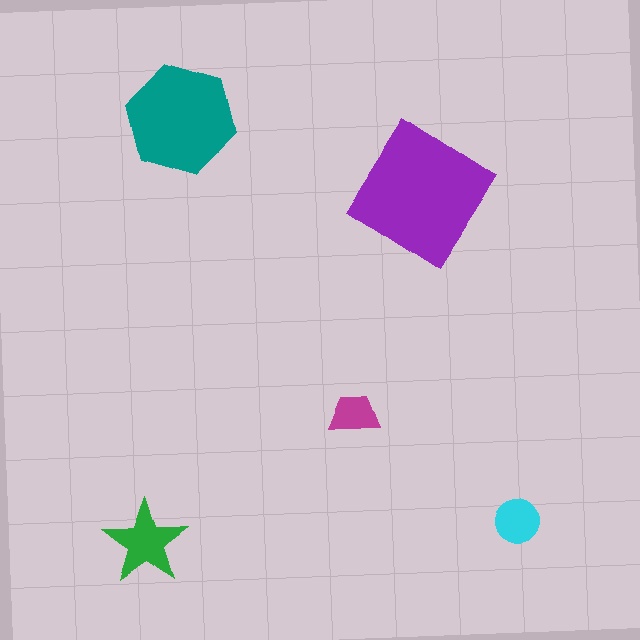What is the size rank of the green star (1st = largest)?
3rd.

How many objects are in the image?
There are 5 objects in the image.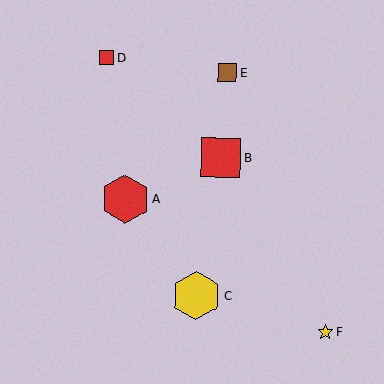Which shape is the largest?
The yellow hexagon (labeled C) is the largest.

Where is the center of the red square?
The center of the red square is at (107, 58).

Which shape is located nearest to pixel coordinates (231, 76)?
The brown square (labeled E) at (227, 72) is nearest to that location.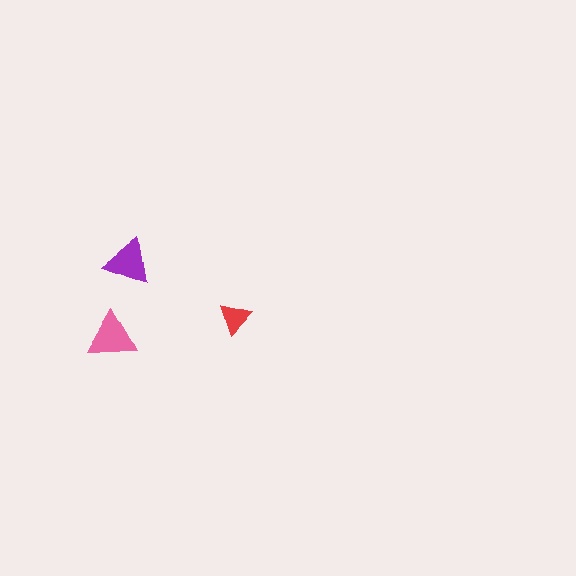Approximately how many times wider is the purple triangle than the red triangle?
About 1.5 times wider.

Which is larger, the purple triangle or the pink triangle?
The pink one.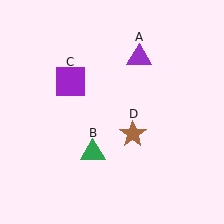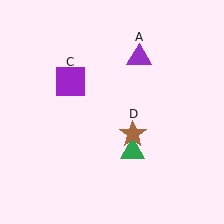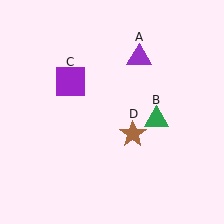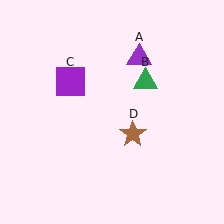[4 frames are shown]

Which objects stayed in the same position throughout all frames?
Purple triangle (object A) and purple square (object C) and brown star (object D) remained stationary.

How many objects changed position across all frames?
1 object changed position: green triangle (object B).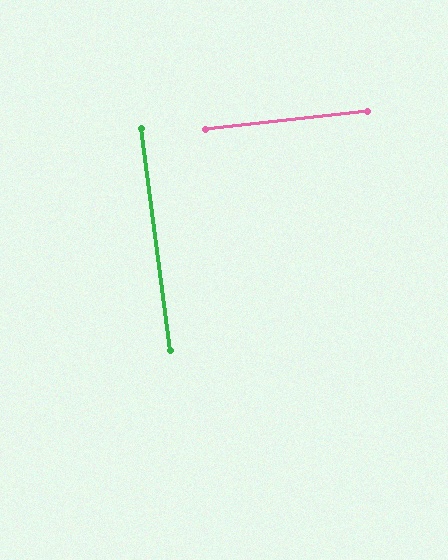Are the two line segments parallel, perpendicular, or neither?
Perpendicular — they meet at approximately 89°.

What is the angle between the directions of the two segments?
Approximately 89 degrees.